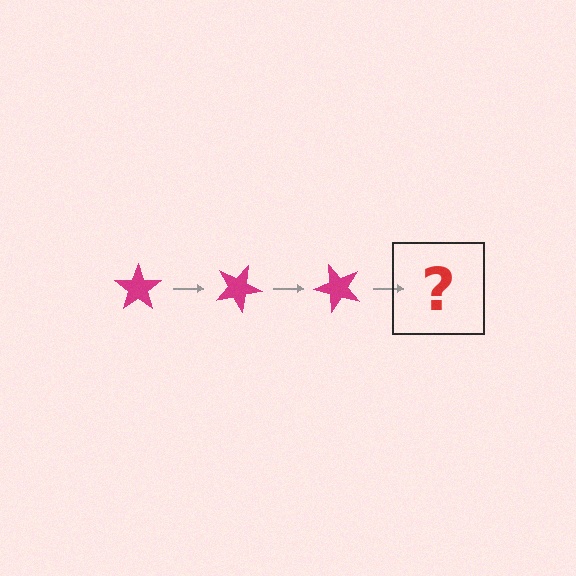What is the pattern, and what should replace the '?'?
The pattern is that the star rotates 25 degrees each step. The '?' should be a magenta star rotated 75 degrees.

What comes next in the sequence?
The next element should be a magenta star rotated 75 degrees.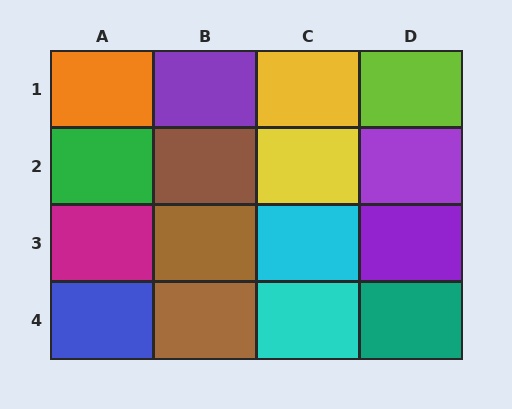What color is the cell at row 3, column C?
Cyan.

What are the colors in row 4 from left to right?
Blue, brown, cyan, teal.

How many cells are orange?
1 cell is orange.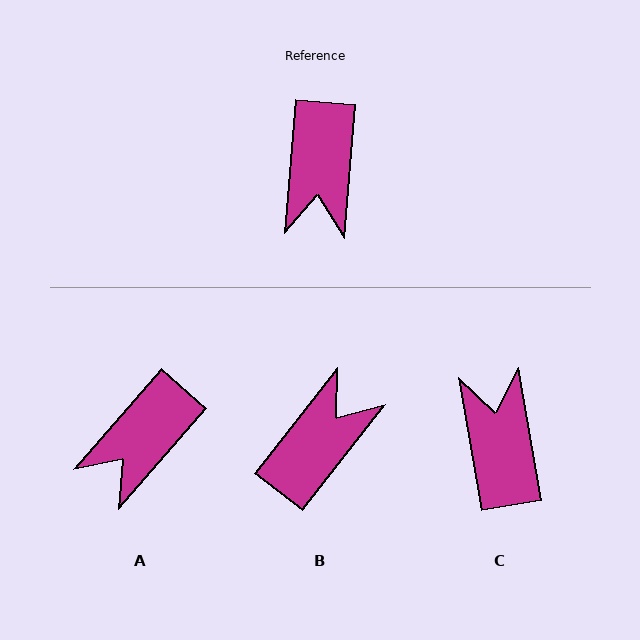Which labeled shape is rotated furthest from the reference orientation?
C, about 166 degrees away.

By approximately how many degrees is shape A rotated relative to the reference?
Approximately 37 degrees clockwise.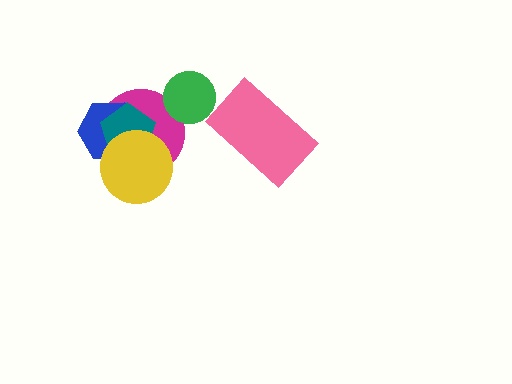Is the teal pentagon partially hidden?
Yes, it is partially covered by another shape.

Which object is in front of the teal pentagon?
The yellow circle is in front of the teal pentagon.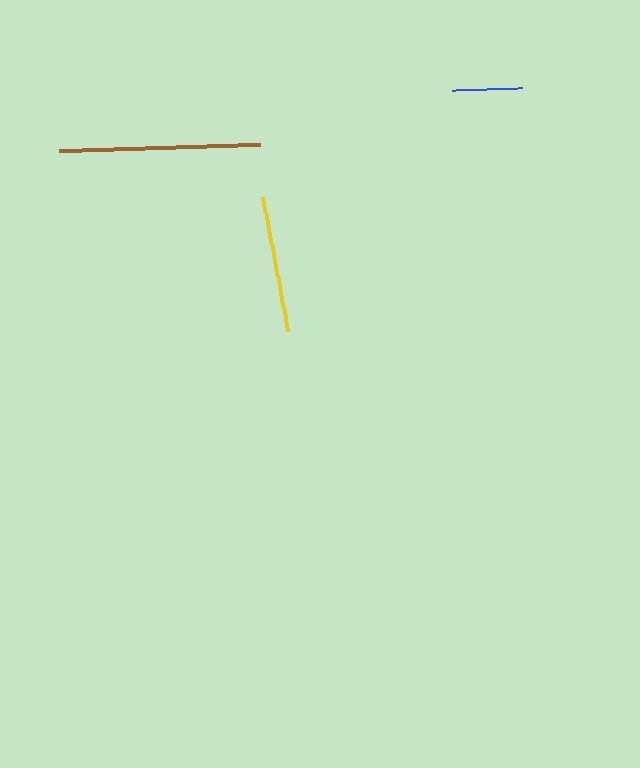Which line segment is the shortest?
The blue line is the shortest at approximately 70 pixels.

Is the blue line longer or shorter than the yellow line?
The yellow line is longer than the blue line.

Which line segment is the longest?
The brown line is the longest at approximately 202 pixels.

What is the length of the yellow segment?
The yellow segment is approximately 137 pixels long.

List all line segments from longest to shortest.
From longest to shortest: brown, yellow, blue.